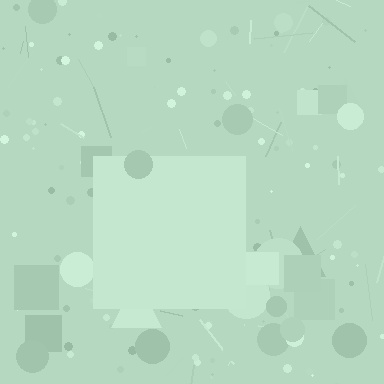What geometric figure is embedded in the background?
A square is embedded in the background.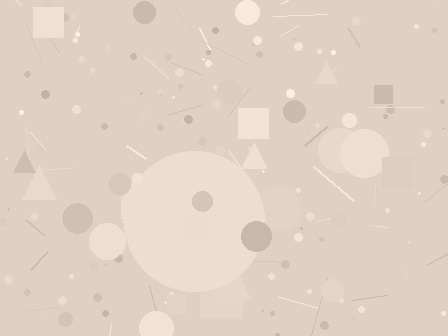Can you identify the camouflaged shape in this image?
The camouflaged shape is a circle.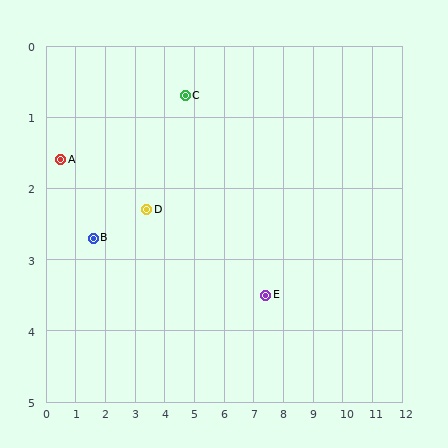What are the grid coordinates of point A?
Point A is at approximately (0.5, 1.6).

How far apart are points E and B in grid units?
Points E and B are about 5.9 grid units apart.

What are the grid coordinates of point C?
Point C is at approximately (4.7, 0.7).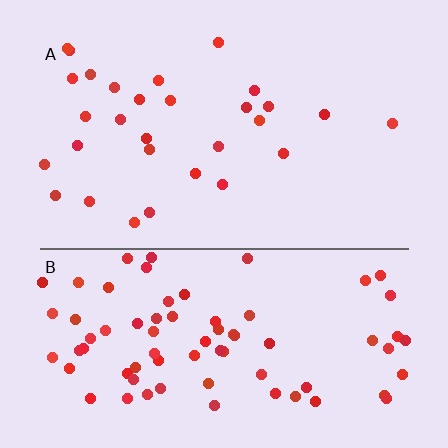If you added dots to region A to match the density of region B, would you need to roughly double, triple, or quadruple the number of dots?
Approximately triple.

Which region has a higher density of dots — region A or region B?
B (the bottom).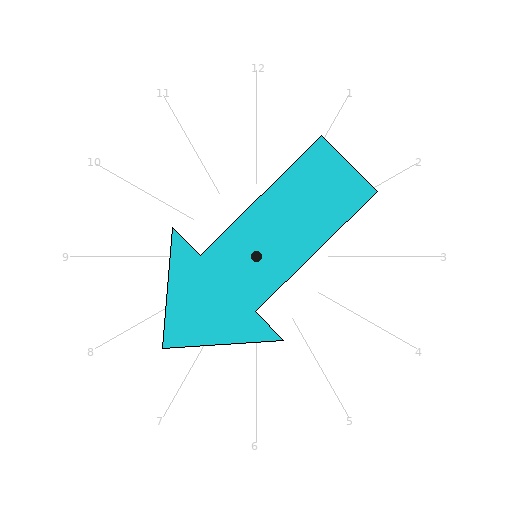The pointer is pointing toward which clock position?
Roughly 8 o'clock.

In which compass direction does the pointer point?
Southwest.